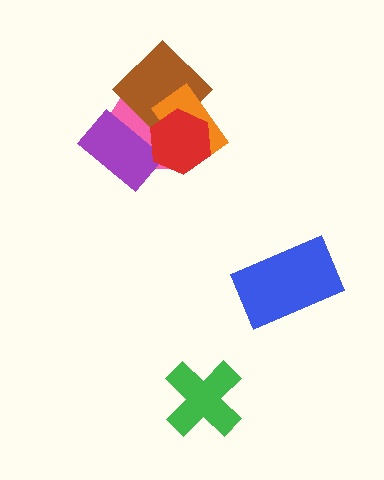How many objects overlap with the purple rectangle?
3 objects overlap with the purple rectangle.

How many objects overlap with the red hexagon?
4 objects overlap with the red hexagon.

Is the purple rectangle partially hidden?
Yes, it is partially covered by another shape.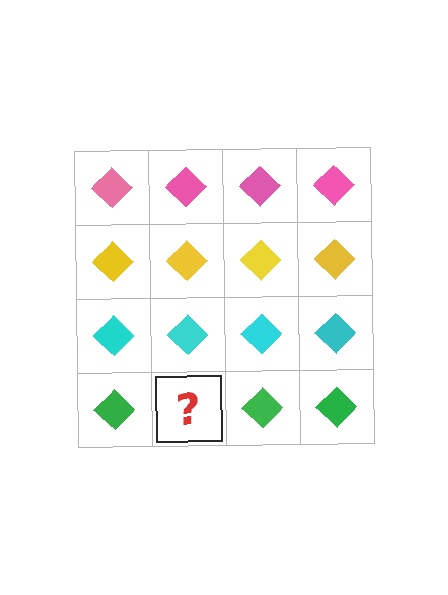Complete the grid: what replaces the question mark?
The question mark should be replaced with a green diamond.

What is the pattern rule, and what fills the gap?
The rule is that each row has a consistent color. The gap should be filled with a green diamond.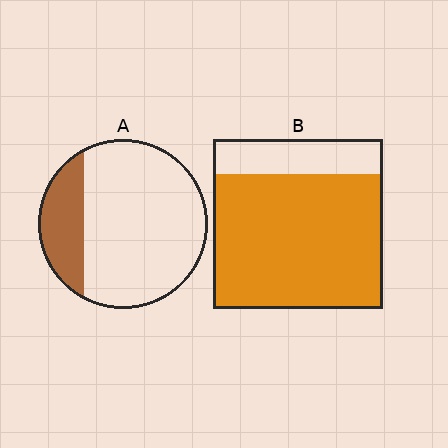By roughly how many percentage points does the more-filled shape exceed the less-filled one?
By roughly 60 percentage points (B over A).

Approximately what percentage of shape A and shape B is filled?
A is approximately 20% and B is approximately 80%.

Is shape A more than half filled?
No.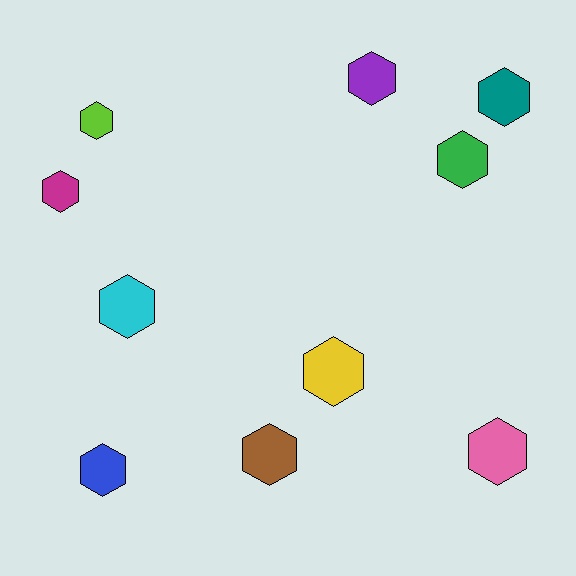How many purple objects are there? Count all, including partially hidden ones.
There is 1 purple object.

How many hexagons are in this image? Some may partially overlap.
There are 10 hexagons.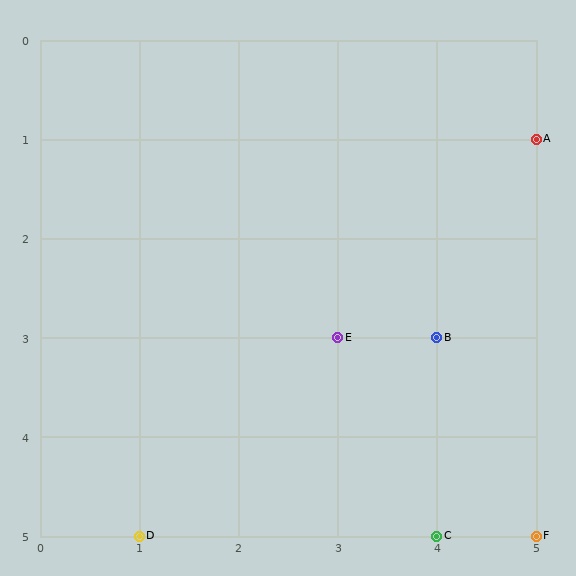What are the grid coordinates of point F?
Point F is at grid coordinates (5, 5).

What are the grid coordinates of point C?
Point C is at grid coordinates (4, 5).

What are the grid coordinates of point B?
Point B is at grid coordinates (4, 3).